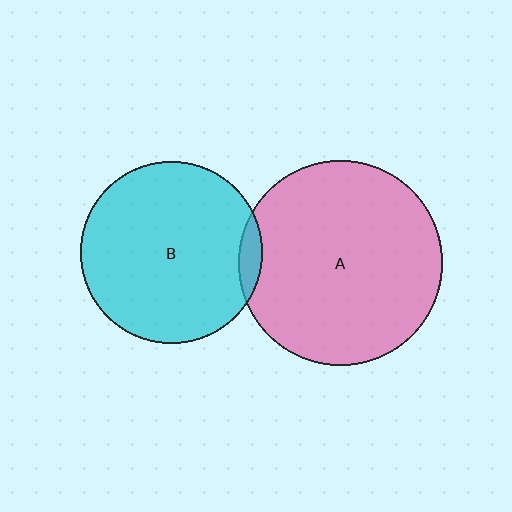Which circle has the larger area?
Circle A (pink).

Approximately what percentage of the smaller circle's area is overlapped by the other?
Approximately 5%.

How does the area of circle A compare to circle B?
Approximately 1.3 times.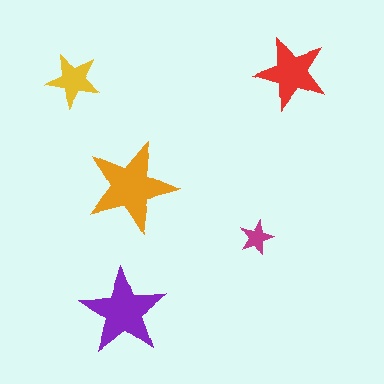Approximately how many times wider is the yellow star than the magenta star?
About 1.5 times wider.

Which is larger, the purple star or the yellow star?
The purple one.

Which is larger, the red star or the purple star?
The purple one.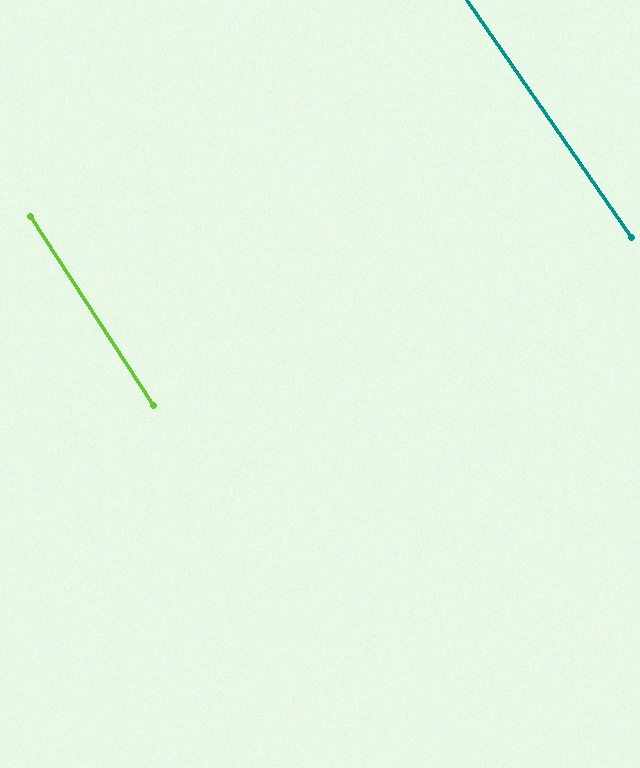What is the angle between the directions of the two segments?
Approximately 2 degrees.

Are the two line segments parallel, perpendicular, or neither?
Parallel — their directions differ by only 1.7°.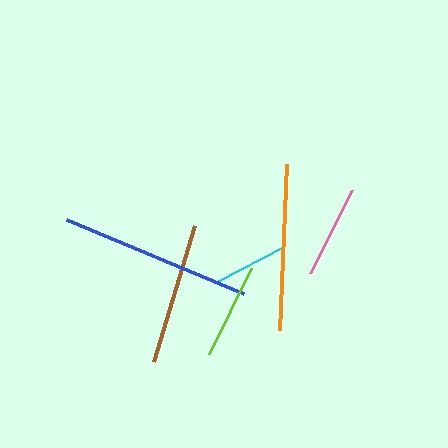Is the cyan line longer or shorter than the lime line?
The lime line is longer than the cyan line.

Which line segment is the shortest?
The cyan line is the shortest at approximately 73 pixels.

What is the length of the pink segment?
The pink segment is approximately 94 pixels long.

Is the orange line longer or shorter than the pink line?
The orange line is longer than the pink line.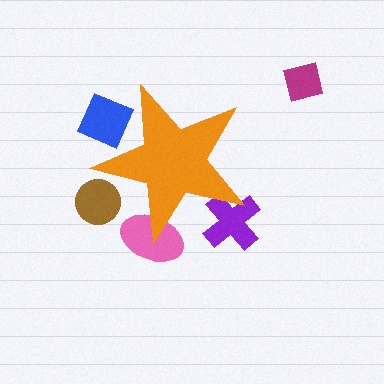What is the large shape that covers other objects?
An orange star.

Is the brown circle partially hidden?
Yes, the brown circle is partially hidden behind the orange star.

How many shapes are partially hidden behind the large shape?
4 shapes are partially hidden.